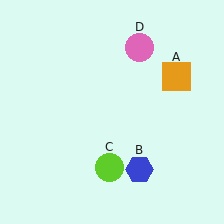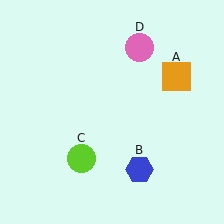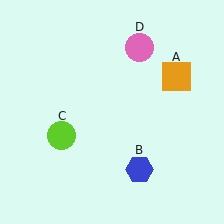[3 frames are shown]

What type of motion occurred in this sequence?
The lime circle (object C) rotated clockwise around the center of the scene.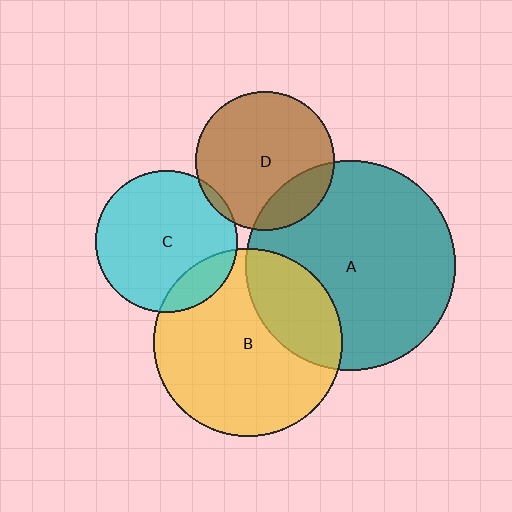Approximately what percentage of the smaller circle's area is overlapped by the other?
Approximately 15%.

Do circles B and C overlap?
Yes.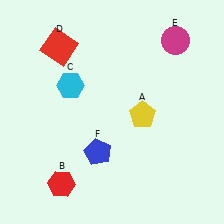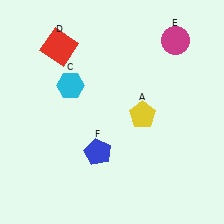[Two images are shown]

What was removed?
The red hexagon (B) was removed in Image 2.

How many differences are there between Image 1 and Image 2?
There is 1 difference between the two images.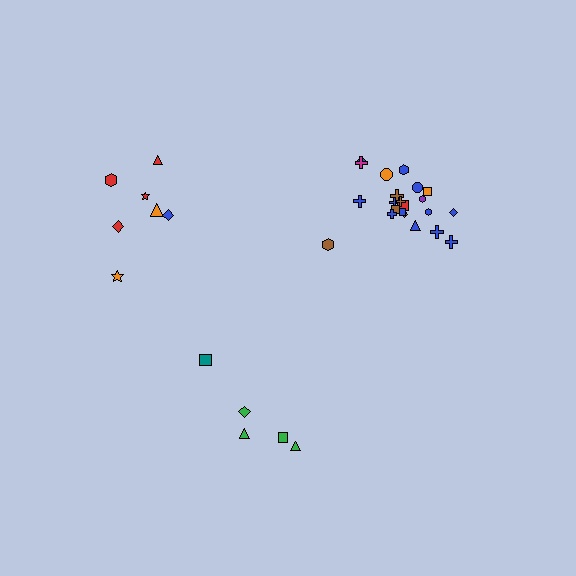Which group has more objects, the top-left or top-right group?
The top-right group.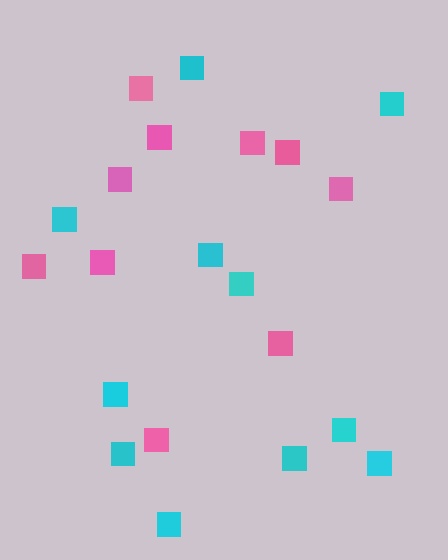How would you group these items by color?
There are 2 groups: one group of cyan squares (11) and one group of pink squares (10).